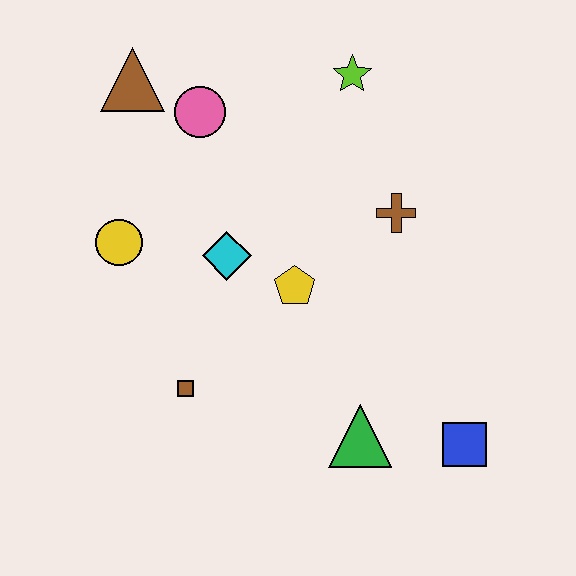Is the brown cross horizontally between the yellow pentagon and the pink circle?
No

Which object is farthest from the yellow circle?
The blue square is farthest from the yellow circle.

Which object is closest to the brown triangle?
The pink circle is closest to the brown triangle.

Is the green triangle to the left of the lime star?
No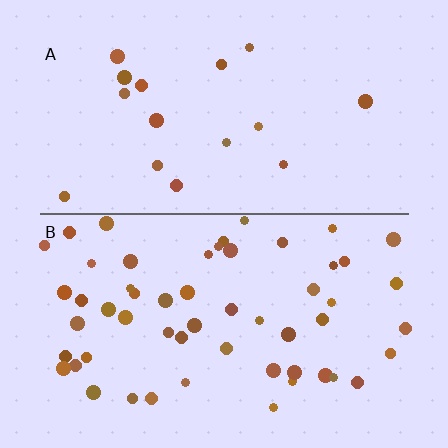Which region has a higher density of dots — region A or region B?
B (the bottom).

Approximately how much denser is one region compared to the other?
Approximately 3.1× — region B over region A.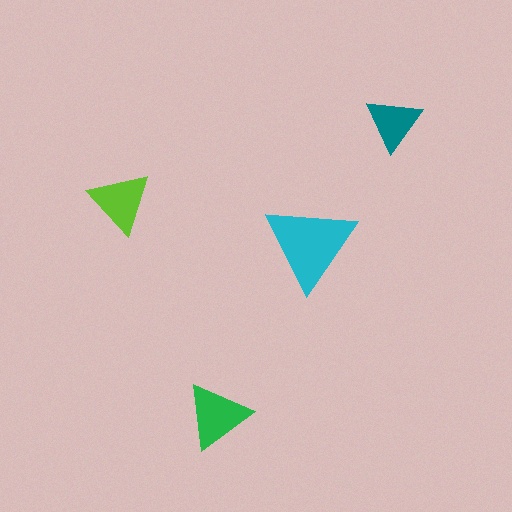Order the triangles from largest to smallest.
the cyan one, the green one, the lime one, the teal one.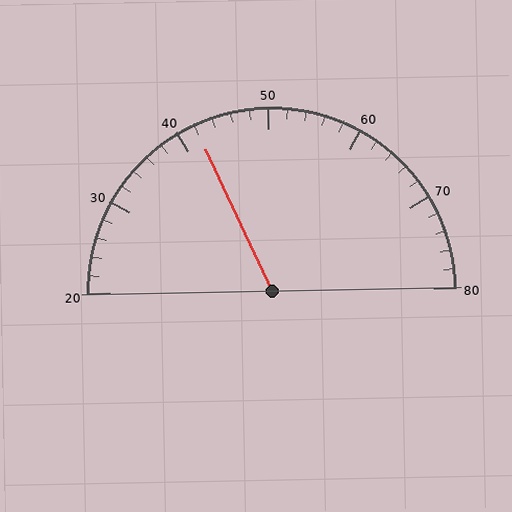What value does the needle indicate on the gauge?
The needle indicates approximately 42.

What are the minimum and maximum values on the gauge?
The gauge ranges from 20 to 80.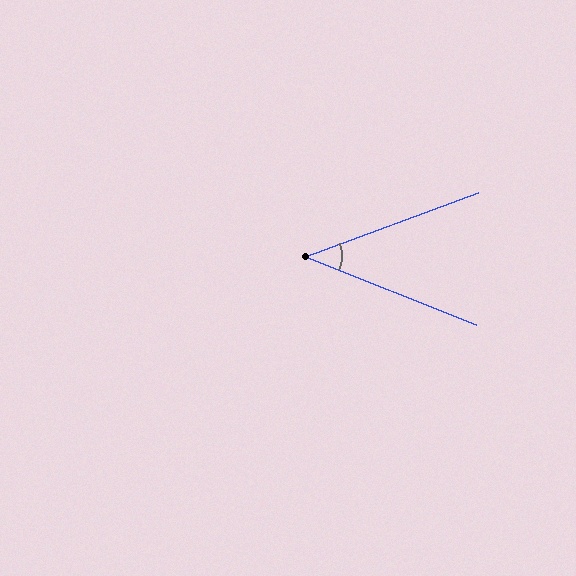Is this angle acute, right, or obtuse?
It is acute.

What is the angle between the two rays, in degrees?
Approximately 42 degrees.